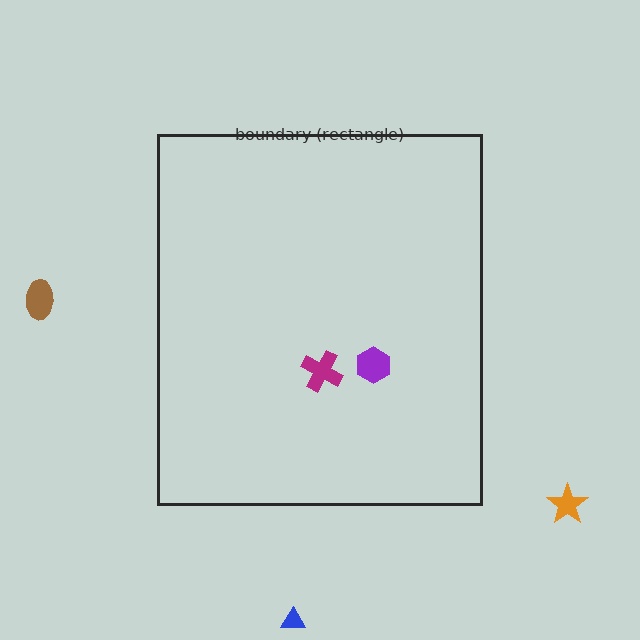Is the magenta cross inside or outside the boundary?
Inside.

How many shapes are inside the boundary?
2 inside, 3 outside.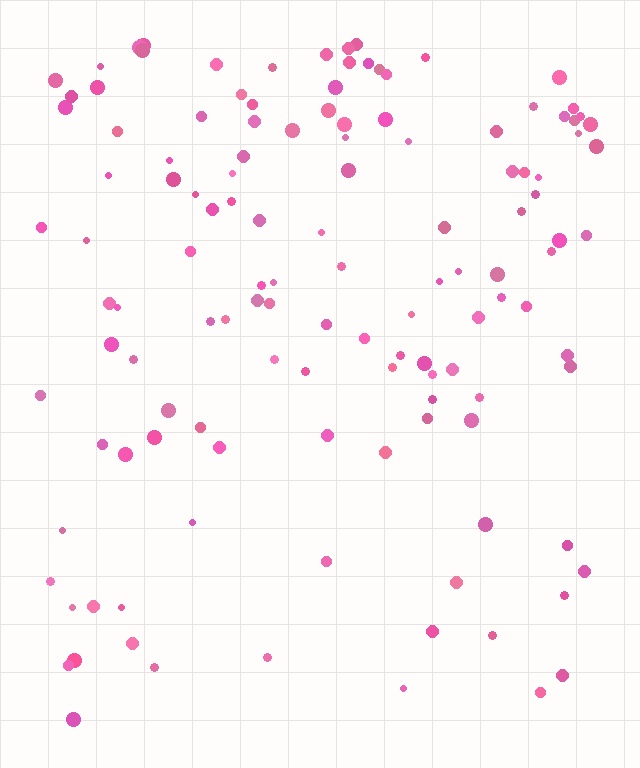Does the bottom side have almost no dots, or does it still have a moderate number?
Still a moderate number, just noticeably fewer than the top.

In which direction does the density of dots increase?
From bottom to top, with the top side densest.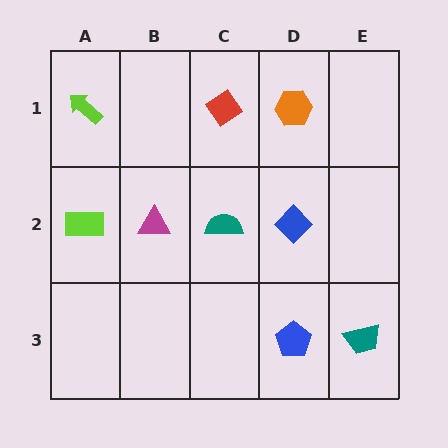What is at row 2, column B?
A magenta triangle.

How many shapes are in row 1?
3 shapes.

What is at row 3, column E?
A teal trapezoid.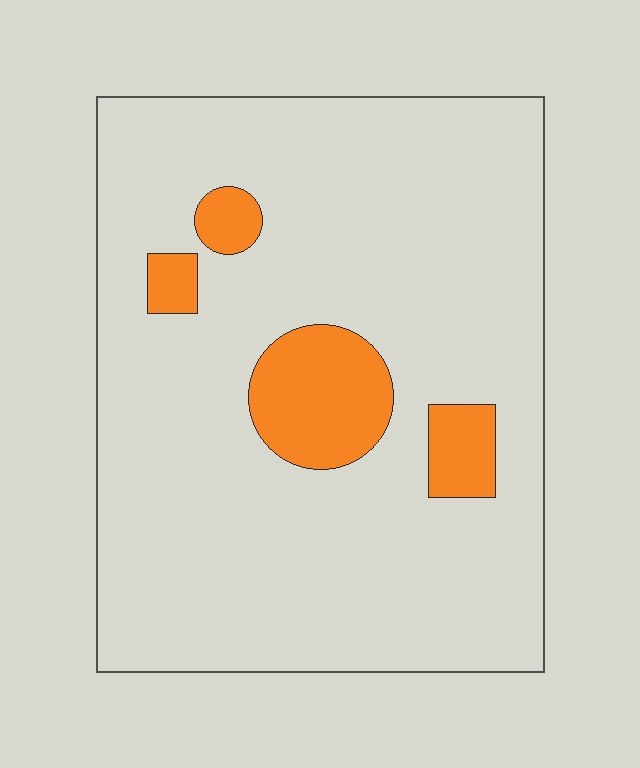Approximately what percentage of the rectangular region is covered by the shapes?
Approximately 10%.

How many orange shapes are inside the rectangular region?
4.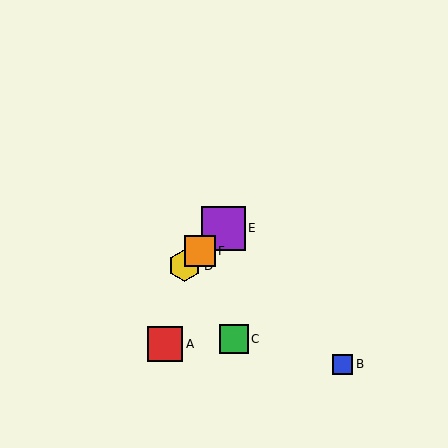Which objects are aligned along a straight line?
Objects D, E, F are aligned along a straight line.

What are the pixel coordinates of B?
Object B is at (343, 364).